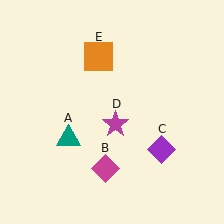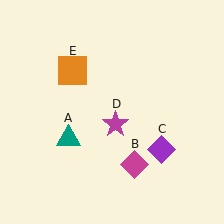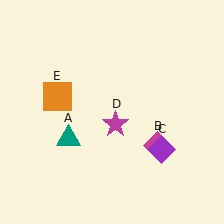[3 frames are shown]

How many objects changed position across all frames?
2 objects changed position: magenta diamond (object B), orange square (object E).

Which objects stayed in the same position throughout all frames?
Teal triangle (object A) and purple diamond (object C) and magenta star (object D) remained stationary.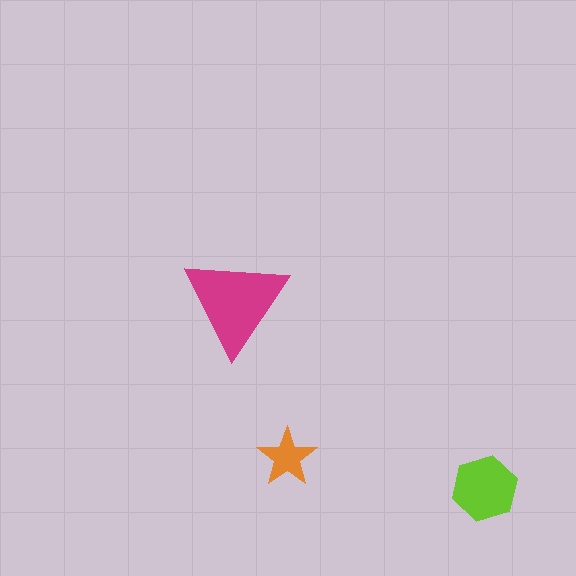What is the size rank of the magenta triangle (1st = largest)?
1st.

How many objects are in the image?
There are 3 objects in the image.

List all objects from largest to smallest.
The magenta triangle, the lime hexagon, the orange star.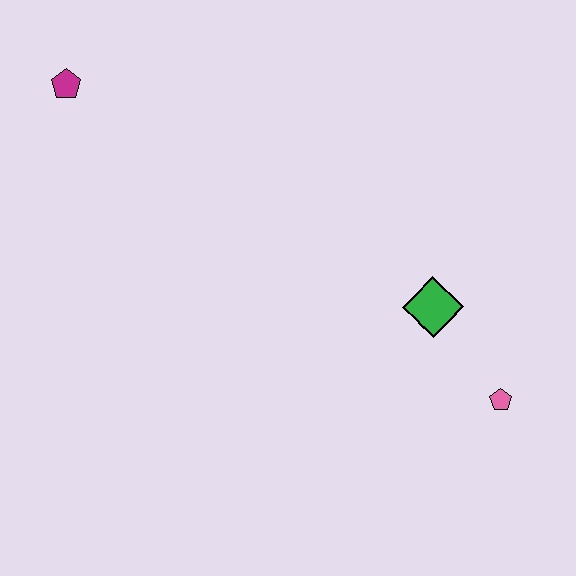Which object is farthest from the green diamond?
The magenta pentagon is farthest from the green diamond.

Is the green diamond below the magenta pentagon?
Yes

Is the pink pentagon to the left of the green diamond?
No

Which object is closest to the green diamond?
The pink pentagon is closest to the green diamond.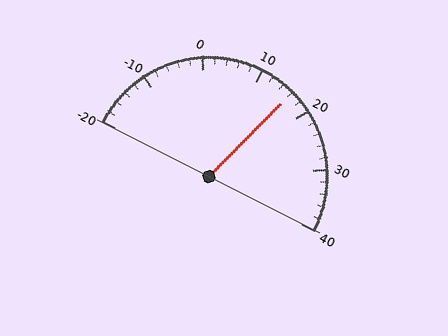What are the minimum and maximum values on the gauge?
The gauge ranges from -20 to 40.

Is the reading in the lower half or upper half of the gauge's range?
The reading is in the upper half of the range (-20 to 40).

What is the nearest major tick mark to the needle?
The nearest major tick mark is 20.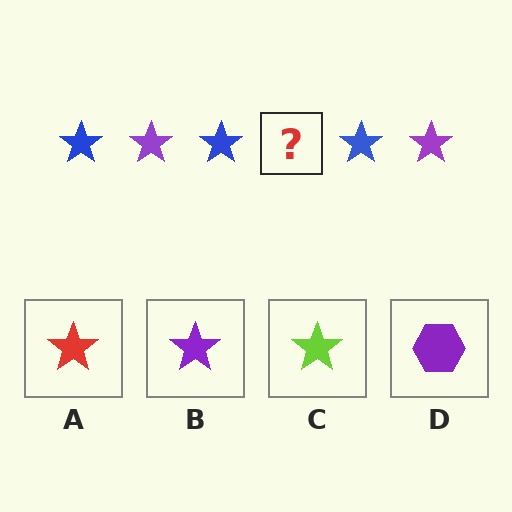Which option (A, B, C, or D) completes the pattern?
B.